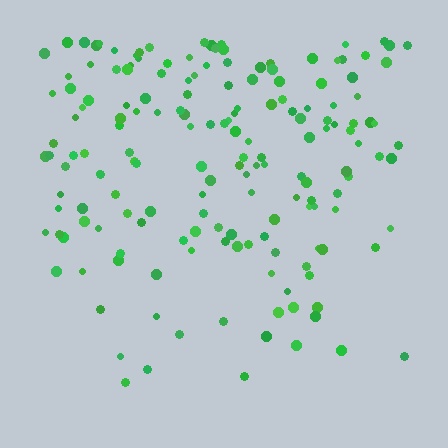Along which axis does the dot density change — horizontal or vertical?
Vertical.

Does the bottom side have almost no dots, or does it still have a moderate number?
Still a moderate number, just noticeably fewer than the top.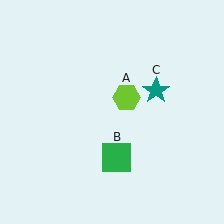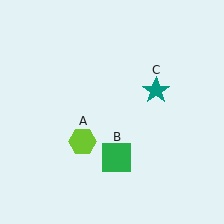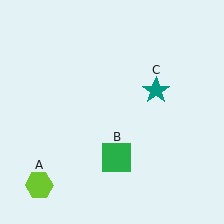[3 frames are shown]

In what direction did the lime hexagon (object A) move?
The lime hexagon (object A) moved down and to the left.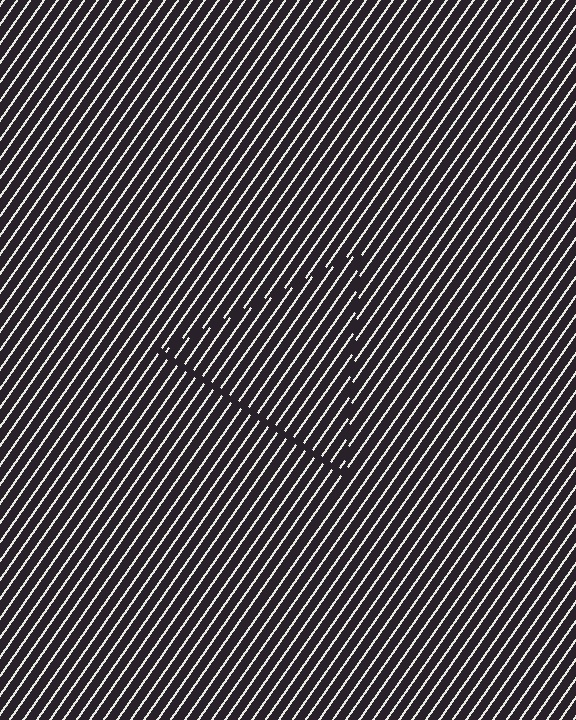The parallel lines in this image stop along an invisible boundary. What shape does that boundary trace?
An illusory triangle. The interior of the shape contains the same grating, shifted by half a period — the contour is defined by the phase discontinuity where line-ends from the inner and outer gratings abut.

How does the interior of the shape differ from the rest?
The interior of the shape contains the same grating, shifted by half a period — the contour is defined by the phase discontinuity where line-ends from the inner and outer gratings abut.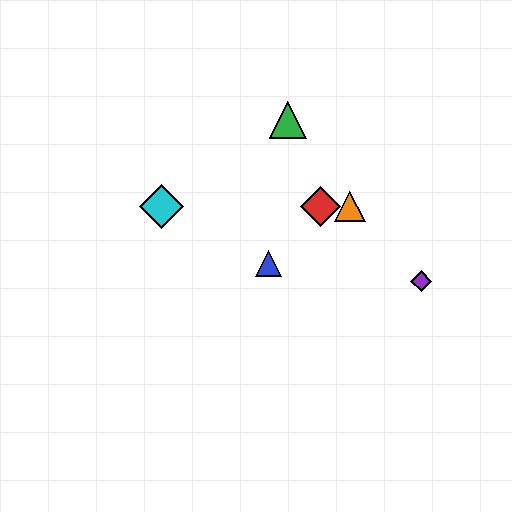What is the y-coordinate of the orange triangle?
The orange triangle is at y≈206.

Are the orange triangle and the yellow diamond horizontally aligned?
Yes, both are at y≈206.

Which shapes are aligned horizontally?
The red diamond, the yellow diamond, the orange triangle, the cyan diamond are aligned horizontally.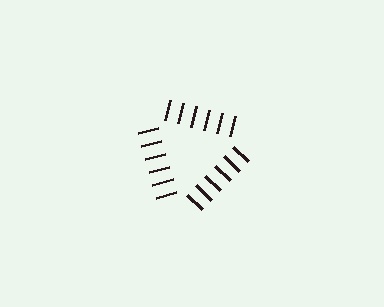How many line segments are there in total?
18 — 6 along each of the 3 edges.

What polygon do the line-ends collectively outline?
An illusory triangle — the line segments terminate on its edges but no continuous stroke is drawn.